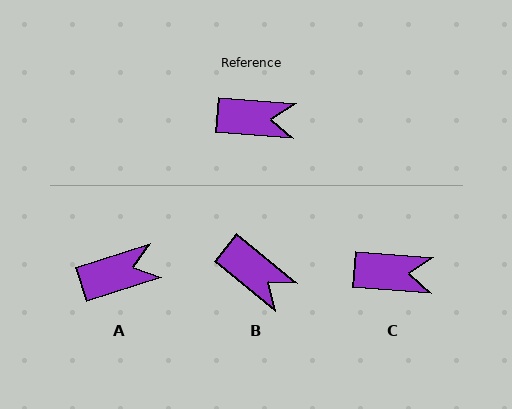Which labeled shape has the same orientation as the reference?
C.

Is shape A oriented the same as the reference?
No, it is off by about 22 degrees.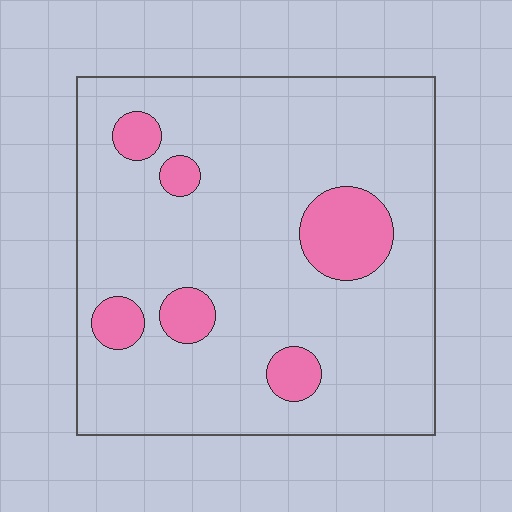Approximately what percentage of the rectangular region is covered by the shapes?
Approximately 15%.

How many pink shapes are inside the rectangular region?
6.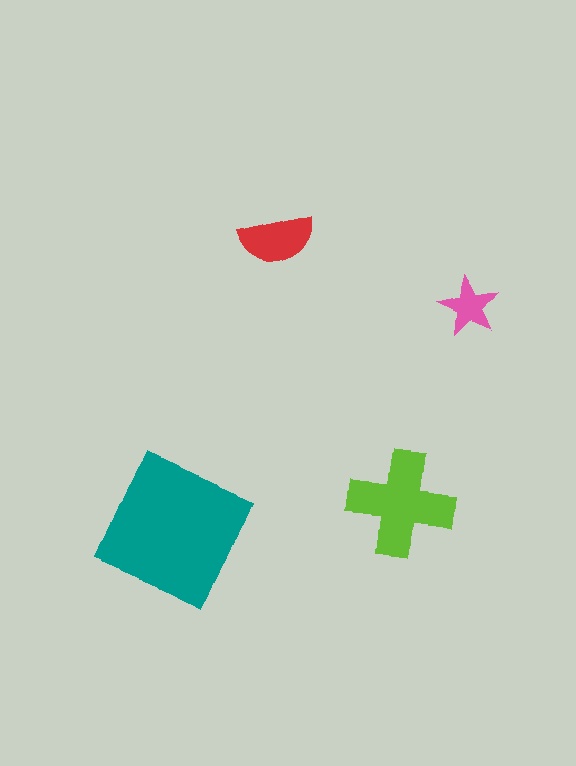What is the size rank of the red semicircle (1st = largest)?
3rd.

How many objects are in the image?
There are 4 objects in the image.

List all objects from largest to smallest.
The teal square, the lime cross, the red semicircle, the pink star.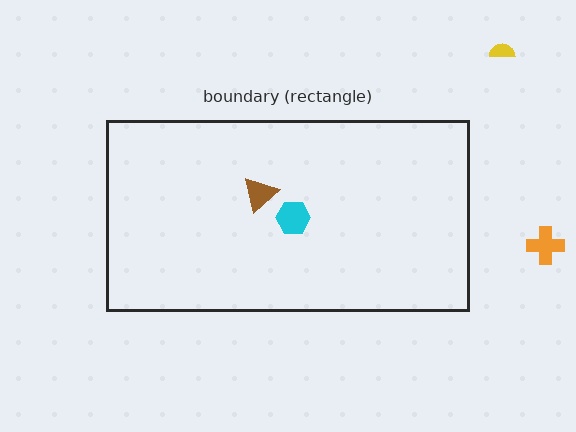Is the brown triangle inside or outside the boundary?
Inside.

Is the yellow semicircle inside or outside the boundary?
Outside.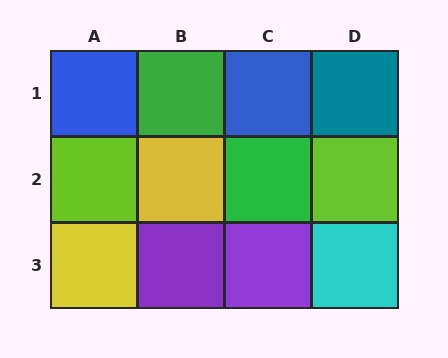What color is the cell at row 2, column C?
Green.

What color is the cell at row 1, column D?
Teal.